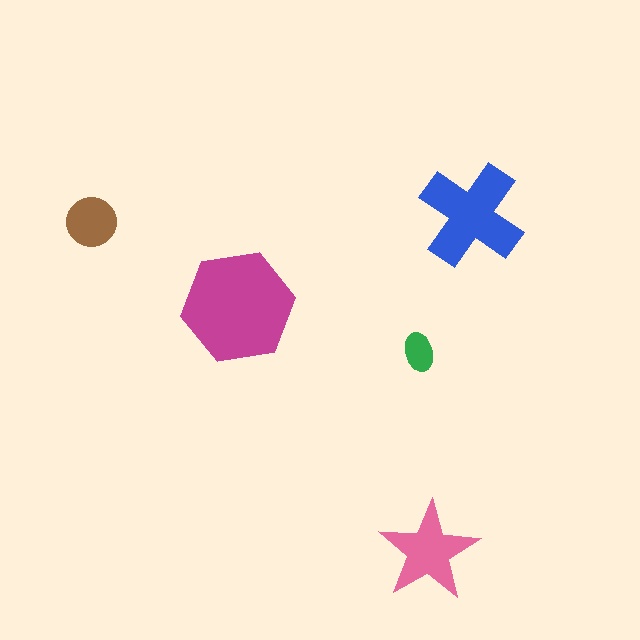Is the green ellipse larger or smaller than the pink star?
Smaller.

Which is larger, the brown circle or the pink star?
The pink star.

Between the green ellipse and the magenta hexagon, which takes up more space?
The magenta hexagon.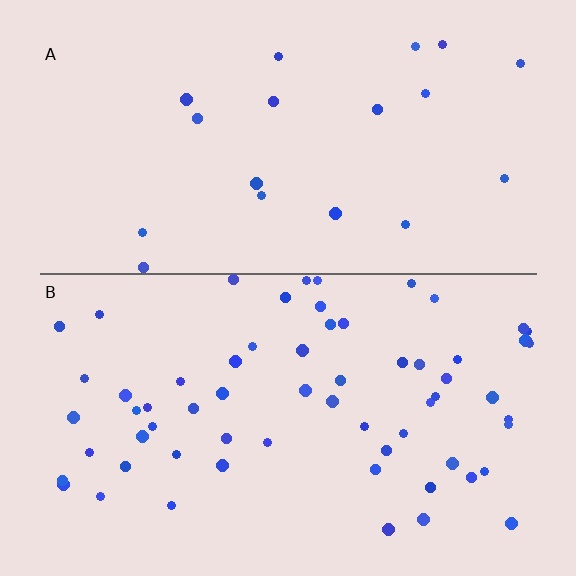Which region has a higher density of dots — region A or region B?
B (the bottom).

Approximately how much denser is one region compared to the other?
Approximately 3.4× — region B over region A.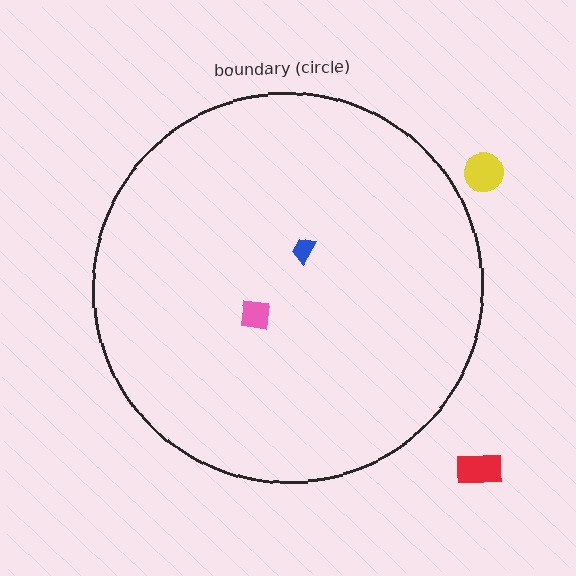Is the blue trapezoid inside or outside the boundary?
Inside.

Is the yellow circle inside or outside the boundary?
Outside.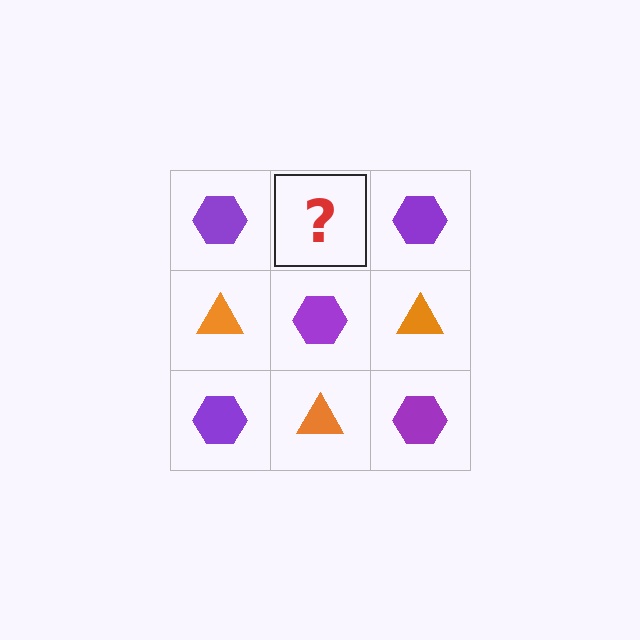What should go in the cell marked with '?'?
The missing cell should contain an orange triangle.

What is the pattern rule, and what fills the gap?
The rule is that it alternates purple hexagon and orange triangle in a checkerboard pattern. The gap should be filled with an orange triangle.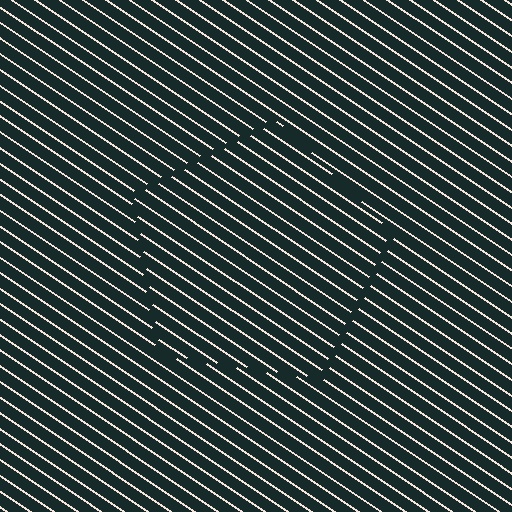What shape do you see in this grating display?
An illusory pentagon. The interior of the shape contains the same grating, shifted by half a period — the contour is defined by the phase discontinuity where line-ends from the inner and outer gratings abut.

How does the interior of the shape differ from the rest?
The interior of the shape contains the same grating, shifted by half a period — the contour is defined by the phase discontinuity where line-ends from the inner and outer gratings abut.